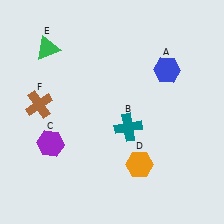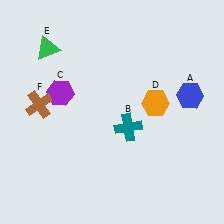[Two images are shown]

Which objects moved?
The objects that moved are: the blue hexagon (A), the purple hexagon (C), the orange hexagon (D).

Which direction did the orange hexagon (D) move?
The orange hexagon (D) moved up.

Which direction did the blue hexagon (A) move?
The blue hexagon (A) moved down.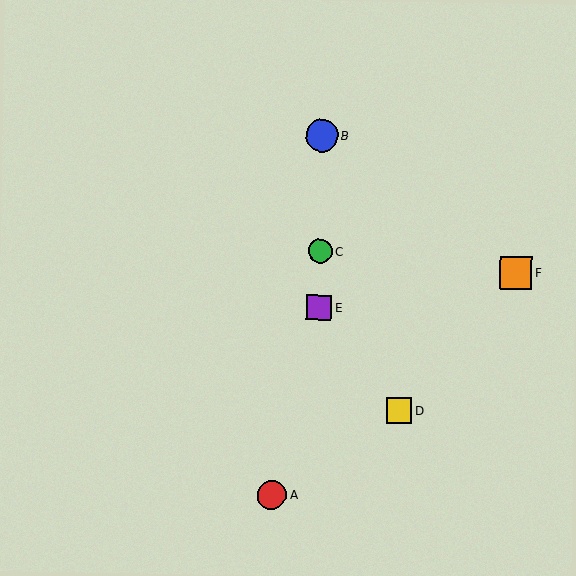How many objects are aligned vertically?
3 objects (B, C, E) are aligned vertically.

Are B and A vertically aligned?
No, B is at x≈322 and A is at x≈272.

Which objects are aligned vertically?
Objects B, C, E are aligned vertically.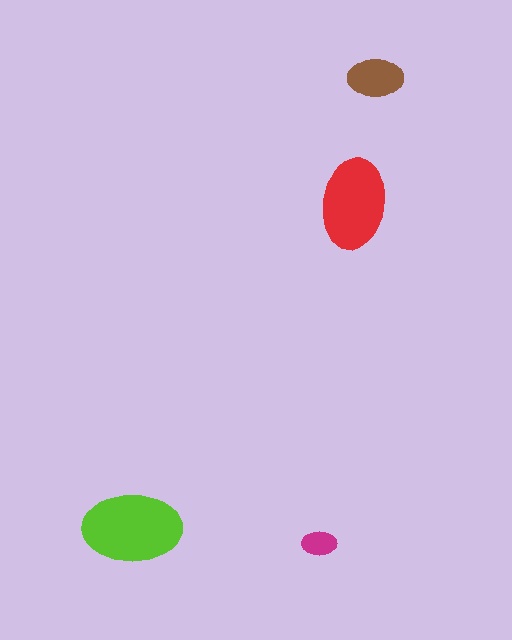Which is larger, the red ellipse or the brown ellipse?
The red one.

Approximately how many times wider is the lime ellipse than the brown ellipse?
About 2 times wider.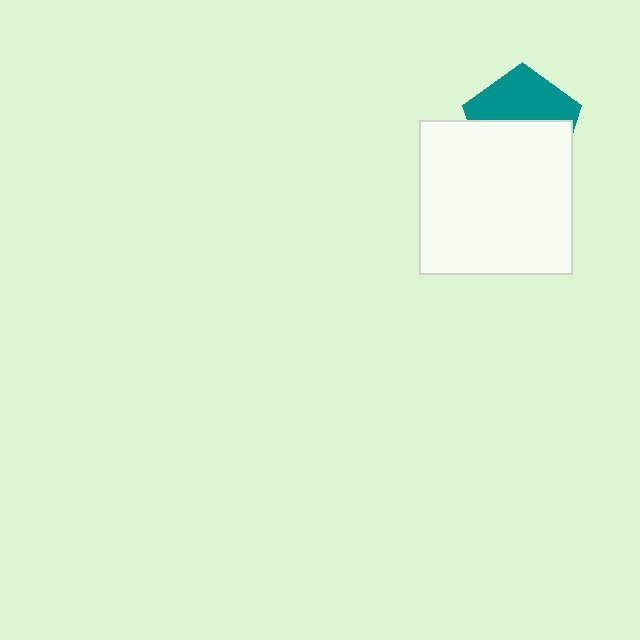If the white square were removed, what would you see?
You would see the complete teal pentagon.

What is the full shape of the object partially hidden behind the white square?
The partially hidden object is a teal pentagon.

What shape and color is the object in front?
The object in front is a white square.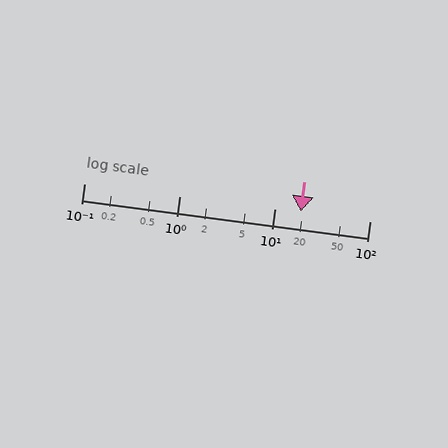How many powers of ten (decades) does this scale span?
The scale spans 3 decades, from 0.1 to 100.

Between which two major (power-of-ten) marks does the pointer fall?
The pointer is between 10 and 100.